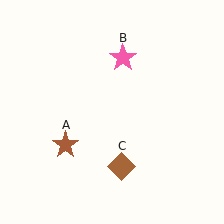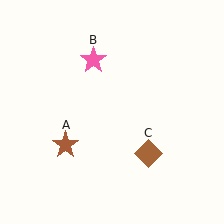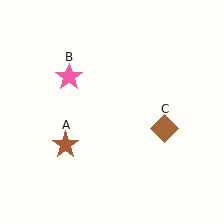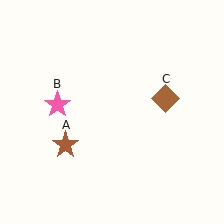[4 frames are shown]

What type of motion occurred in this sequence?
The pink star (object B), brown diamond (object C) rotated counterclockwise around the center of the scene.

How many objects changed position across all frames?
2 objects changed position: pink star (object B), brown diamond (object C).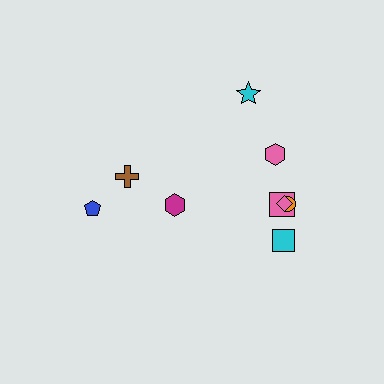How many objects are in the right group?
There are 6 objects.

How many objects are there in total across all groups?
There are 9 objects.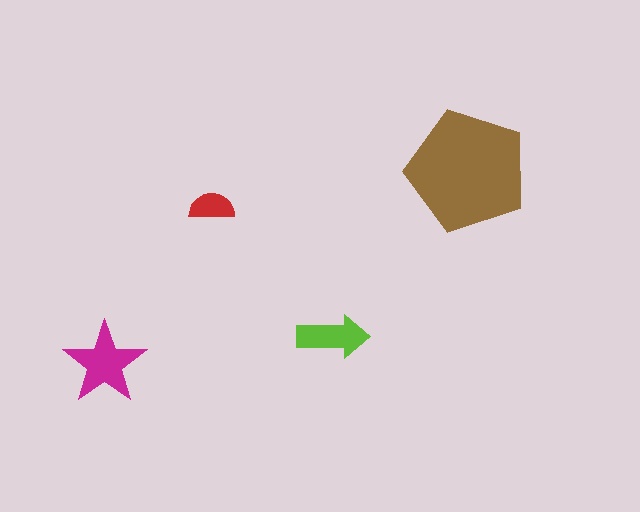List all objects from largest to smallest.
The brown pentagon, the magenta star, the lime arrow, the red semicircle.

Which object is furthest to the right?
The brown pentagon is rightmost.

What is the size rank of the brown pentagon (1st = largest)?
1st.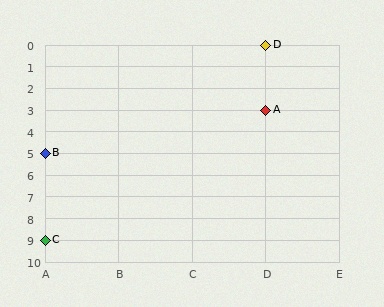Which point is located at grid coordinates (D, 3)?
Point A is at (D, 3).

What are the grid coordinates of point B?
Point B is at grid coordinates (A, 5).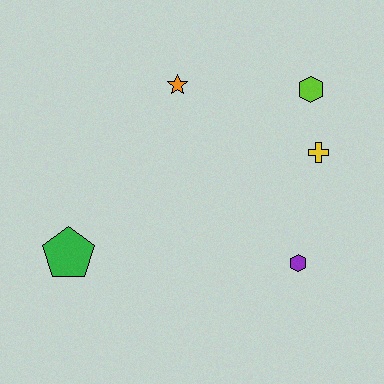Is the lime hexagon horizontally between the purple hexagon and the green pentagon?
No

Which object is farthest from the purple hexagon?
The green pentagon is farthest from the purple hexagon.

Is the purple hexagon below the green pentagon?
Yes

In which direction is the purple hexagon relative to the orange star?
The purple hexagon is below the orange star.